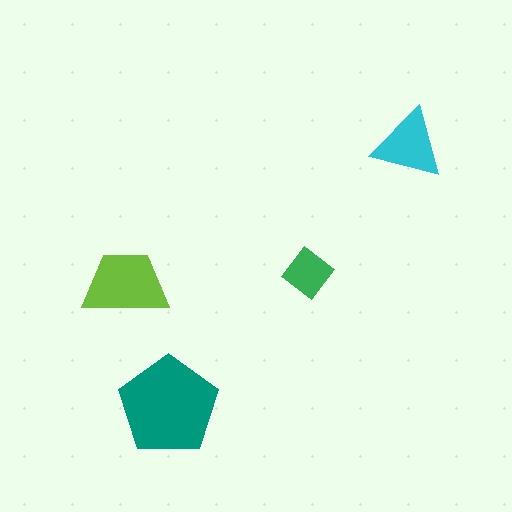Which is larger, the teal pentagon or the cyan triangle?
The teal pentagon.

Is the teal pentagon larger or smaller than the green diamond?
Larger.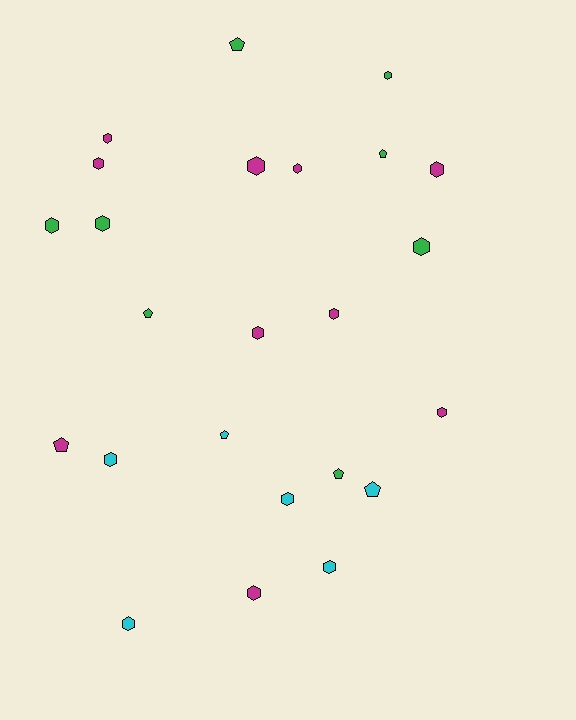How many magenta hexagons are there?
There are 9 magenta hexagons.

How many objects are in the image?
There are 24 objects.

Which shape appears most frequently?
Hexagon, with 17 objects.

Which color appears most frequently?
Magenta, with 10 objects.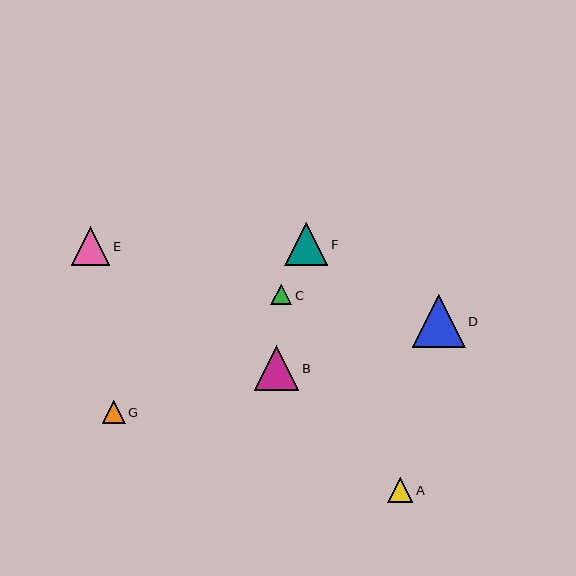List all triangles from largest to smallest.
From largest to smallest: D, B, F, E, A, G, C.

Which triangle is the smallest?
Triangle C is the smallest with a size of approximately 21 pixels.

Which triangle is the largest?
Triangle D is the largest with a size of approximately 53 pixels.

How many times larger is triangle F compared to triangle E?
Triangle F is approximately 1.1 times the size of triangle E.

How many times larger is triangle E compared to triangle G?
Triangle E is approximately 1.7 times the size of triangle G.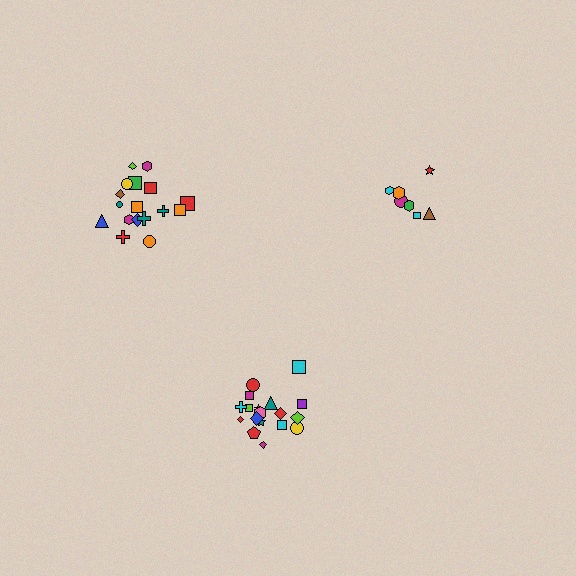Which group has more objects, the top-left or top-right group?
The top-left group.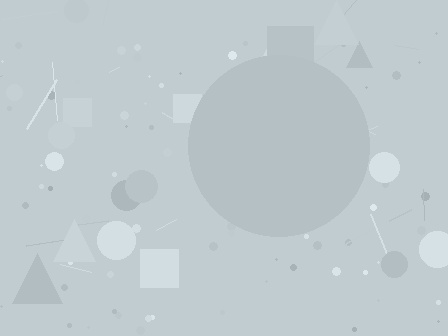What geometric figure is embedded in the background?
A circle is embedded in the background.